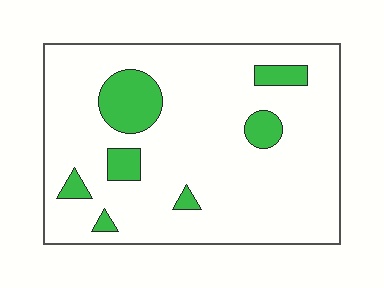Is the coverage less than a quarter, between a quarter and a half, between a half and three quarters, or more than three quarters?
Less than a quarter.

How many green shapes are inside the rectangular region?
7.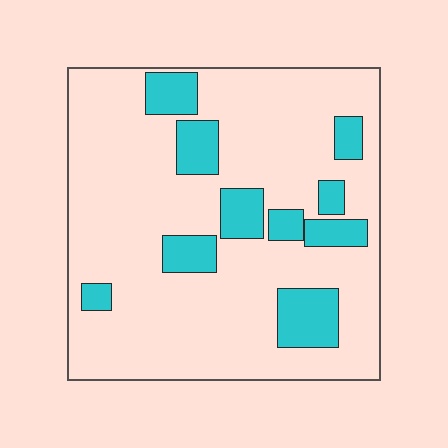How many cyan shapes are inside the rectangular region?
10.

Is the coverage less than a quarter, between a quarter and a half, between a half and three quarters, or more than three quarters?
Less than a quarter.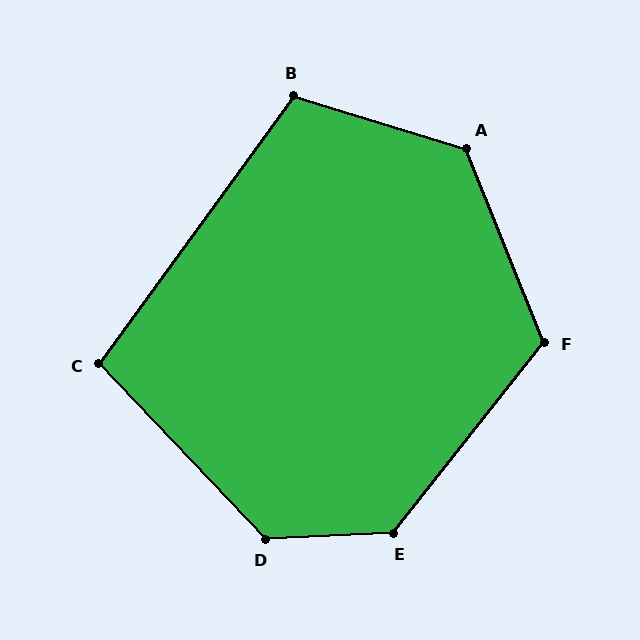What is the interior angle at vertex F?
Approximately 120 degrees (obtuse).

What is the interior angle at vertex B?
Approximately 109 degrees (obtuse).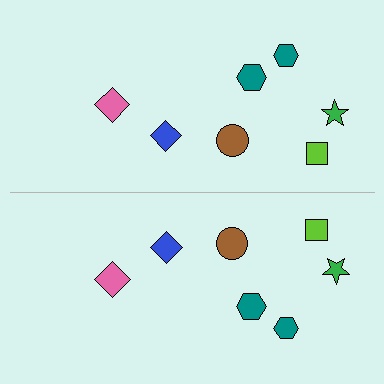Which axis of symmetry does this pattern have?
The pattern has a horizontal axis of symmetry running through the center of the image.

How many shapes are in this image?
There are 14 shapes in this image.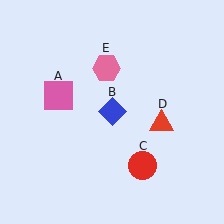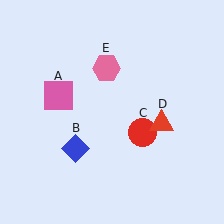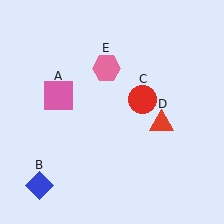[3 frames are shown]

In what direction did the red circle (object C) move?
The red circle (object C) moved up.